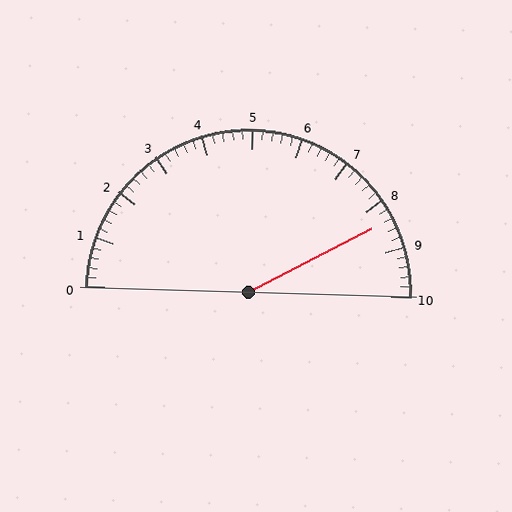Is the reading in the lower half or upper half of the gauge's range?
The reading is in the upper half of the range (0 to 10).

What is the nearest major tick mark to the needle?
The nearest major tick mark is 8.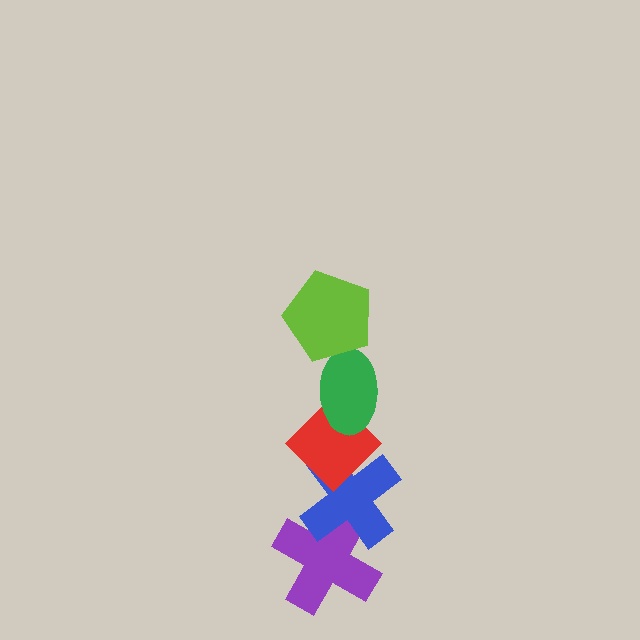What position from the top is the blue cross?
The blue cross is 4th from the top.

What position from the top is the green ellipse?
The green ellipse is 2nd from the top.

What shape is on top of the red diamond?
The green ellipse is on top of the red diamond.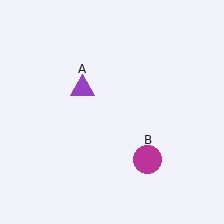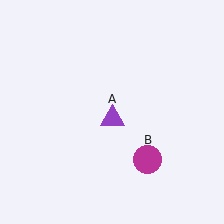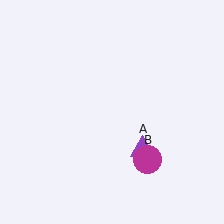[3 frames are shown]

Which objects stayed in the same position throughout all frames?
Magenta circle (object B) remained stationary.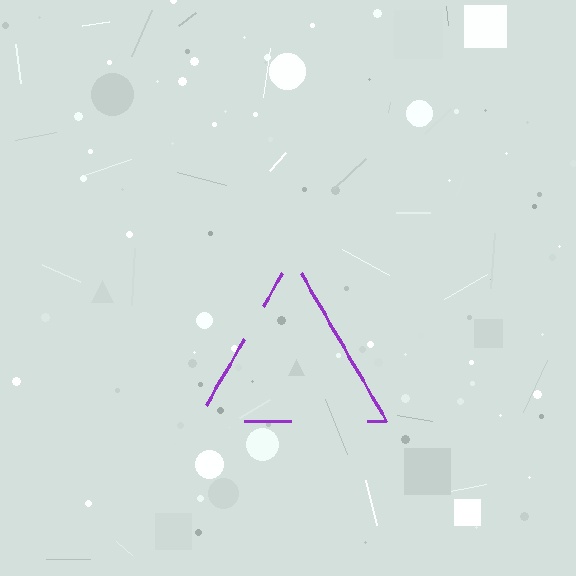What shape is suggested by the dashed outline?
The dashed outline suggests a triangle.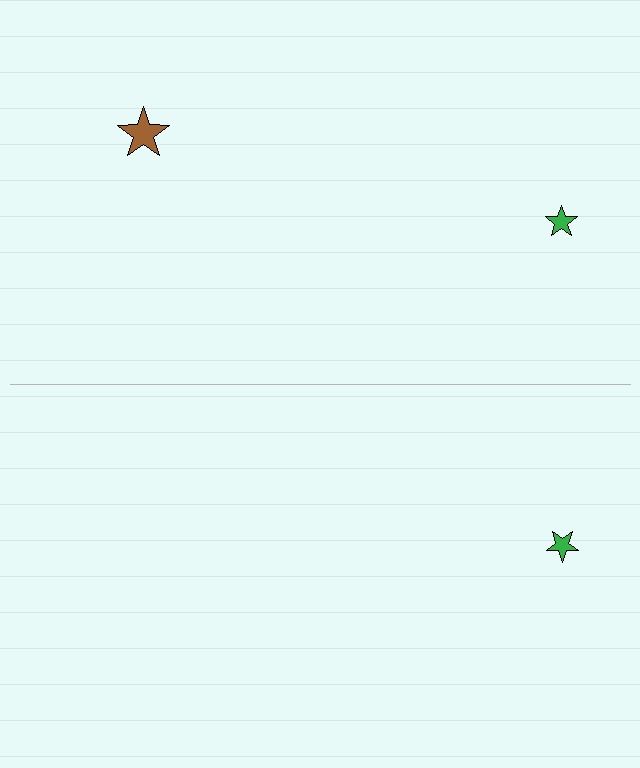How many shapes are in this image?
There are 3 shapes in this image.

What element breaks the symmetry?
A brown star is missing from the bottom side.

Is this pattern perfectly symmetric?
No, the pattern is not perfectly symmetric. A brown star is missing from the bottom side.